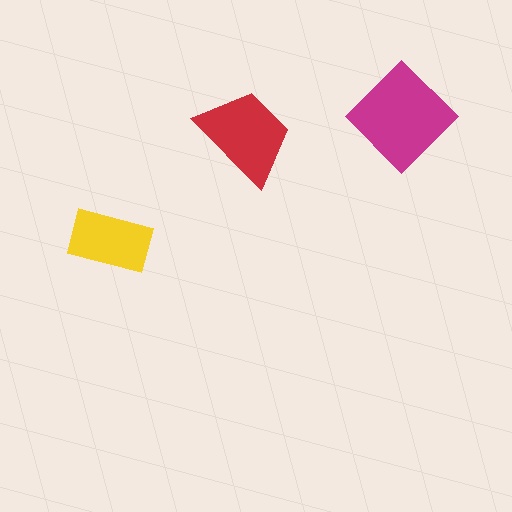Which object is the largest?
The magenta diamond.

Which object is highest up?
The magenta diamond is topmost.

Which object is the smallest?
The yellow rectangle.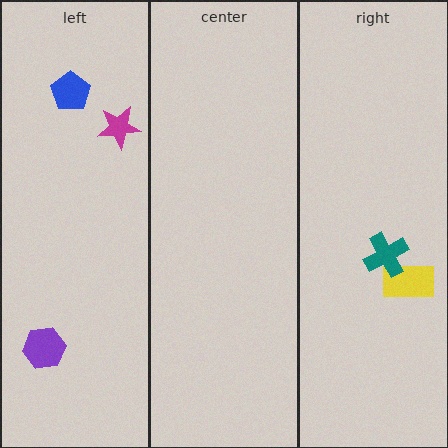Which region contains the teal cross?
The right region.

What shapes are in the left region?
The magenta star, the purple hexagon, the blue pentagon.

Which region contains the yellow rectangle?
The right region.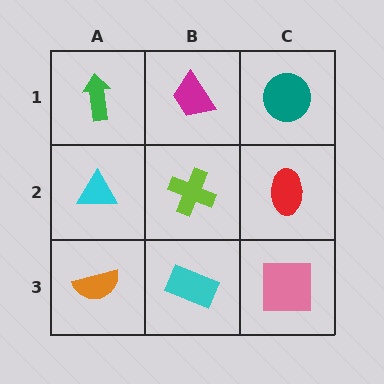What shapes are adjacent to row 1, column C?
A red ellipse (row 2, column C), a magenta trapezoid (row 1, column B).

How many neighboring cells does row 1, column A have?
2.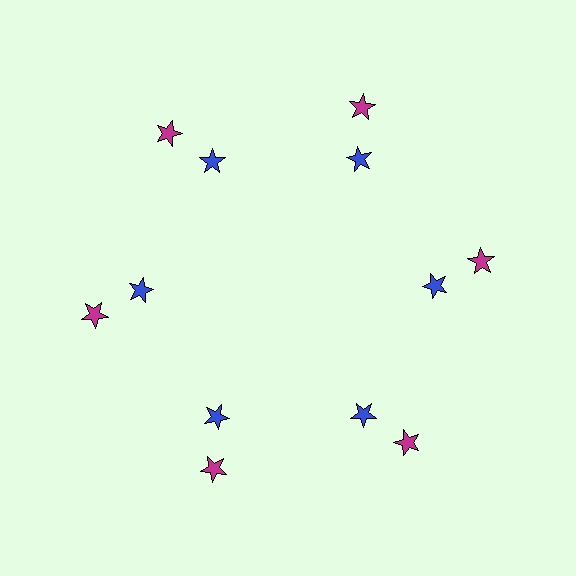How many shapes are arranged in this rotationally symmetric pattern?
There are 12 shapes, arranged in 6 groups of 2.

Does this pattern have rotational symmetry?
Yes, this pattern has 6-fold rotational symmetry. It looks the same after rotating 60 degrees around the center.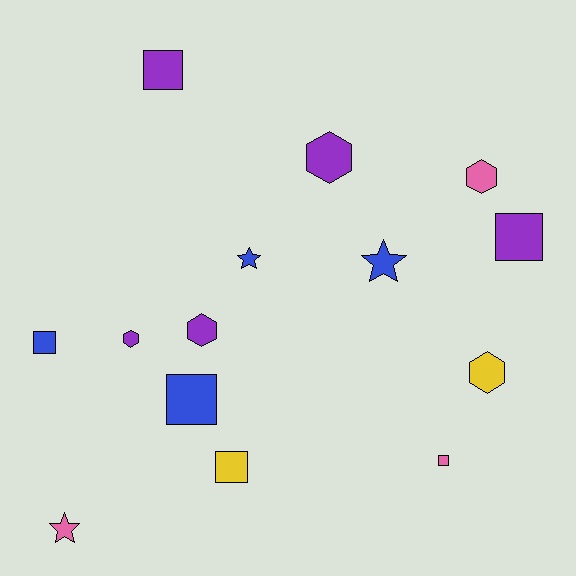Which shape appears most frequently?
Square, with 6 objects.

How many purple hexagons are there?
There are 3 purple hexagons.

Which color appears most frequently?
Purple, with 5 objects.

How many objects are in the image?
There are 14 objects.